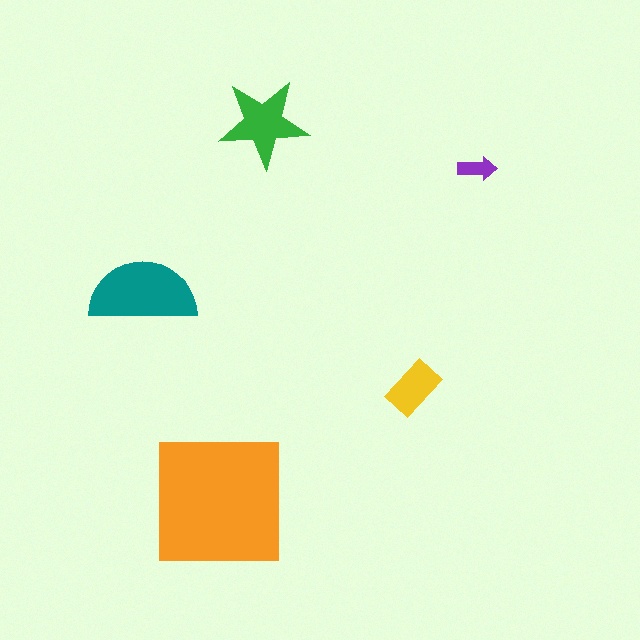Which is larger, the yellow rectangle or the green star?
The green star.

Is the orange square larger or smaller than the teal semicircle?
Larger.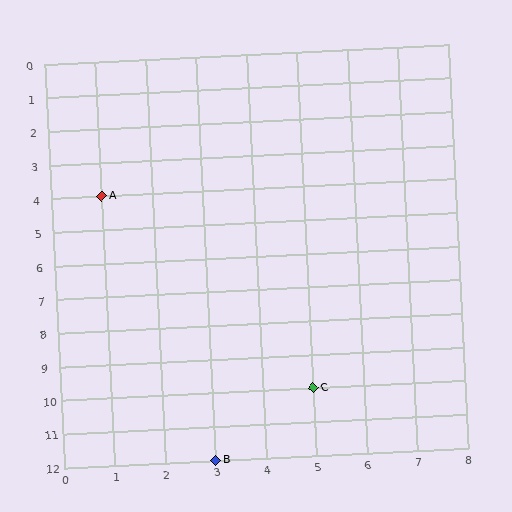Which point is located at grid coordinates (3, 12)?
Point B is at (3, 12).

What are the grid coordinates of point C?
Point C is at grid coordinates (5, 10).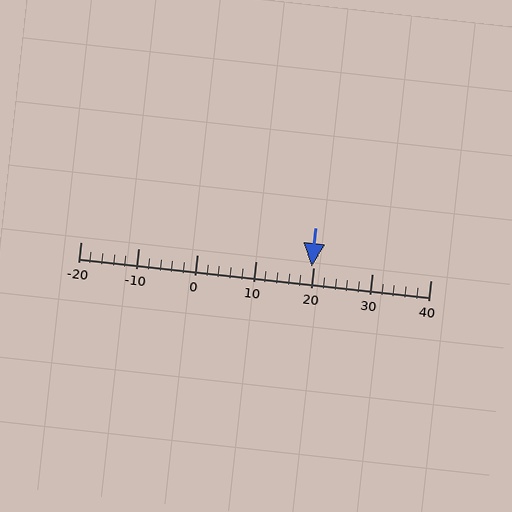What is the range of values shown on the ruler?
The ruler shows values from -20 to 40.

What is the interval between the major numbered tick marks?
The major tick marks are spaced 10 units apart.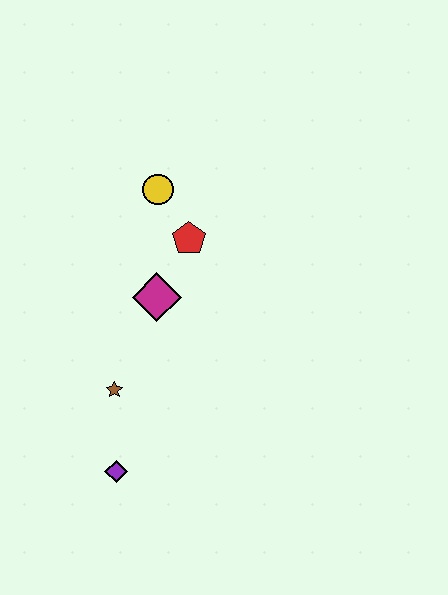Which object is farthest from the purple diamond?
The yellow circle is farthest from the purple diamond.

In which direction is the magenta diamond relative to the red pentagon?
The magenta diamond is below the red pentagon.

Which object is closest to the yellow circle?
The red pentagon is closest to the yellow circle.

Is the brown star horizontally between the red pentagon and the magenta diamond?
No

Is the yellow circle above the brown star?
Yes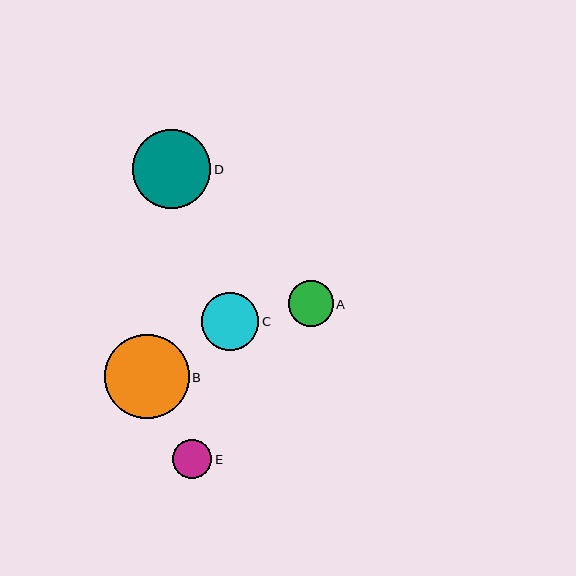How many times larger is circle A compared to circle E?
Circle A is approximately 1.2 times the size of circle E.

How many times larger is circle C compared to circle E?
Circle C is approximately 1.5 times the size of circle E.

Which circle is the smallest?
Circle E is the smallest with a size of approximately 39 pixels.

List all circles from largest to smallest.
From largest to smallest: B, D, C, A, E.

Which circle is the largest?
Circle B is the largest with a size of approximately 84 pixels.